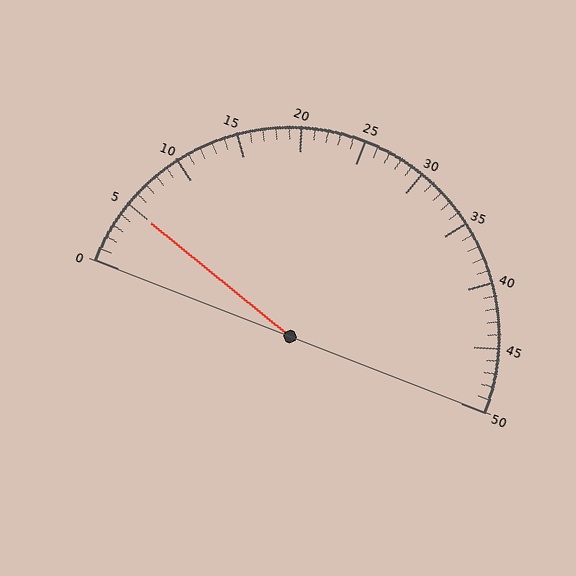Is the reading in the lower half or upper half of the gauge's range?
The reading is in the lower half of the range (0 to 50).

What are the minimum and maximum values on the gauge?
The gauge ranges from 0 to 50.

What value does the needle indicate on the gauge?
The needle indicates approximately 5.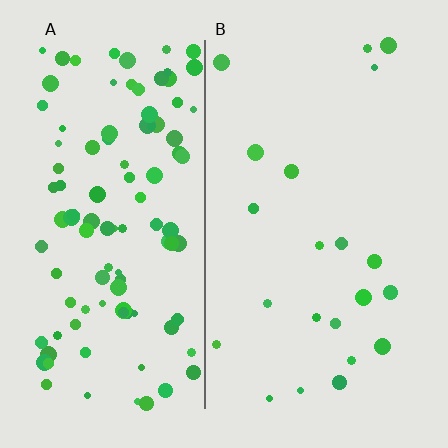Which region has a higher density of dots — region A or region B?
A (the left).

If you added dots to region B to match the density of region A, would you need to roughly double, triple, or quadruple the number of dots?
Approximately quadruple.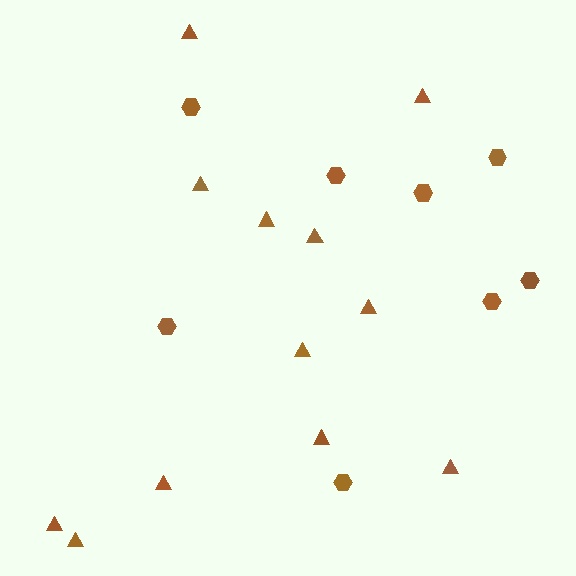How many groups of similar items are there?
There are 2 groups: one group of triangles (12) and one group of hexagons (8).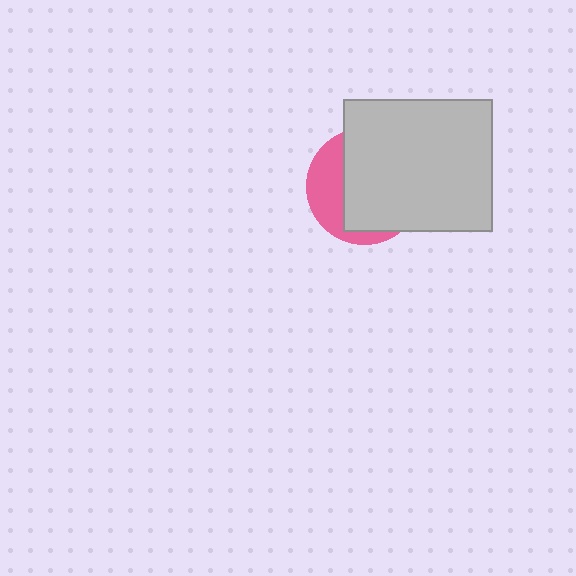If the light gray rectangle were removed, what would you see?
You would see the complete pink circle.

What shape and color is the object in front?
The object in front is a light gray rectangle.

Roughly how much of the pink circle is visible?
A small part of it is visible (roughly 33%).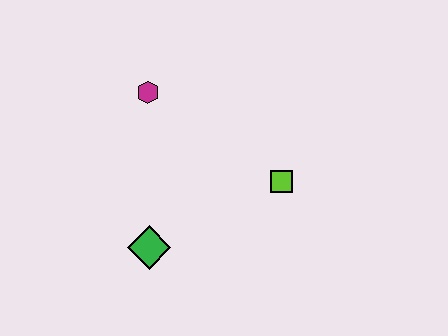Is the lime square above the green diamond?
Yes